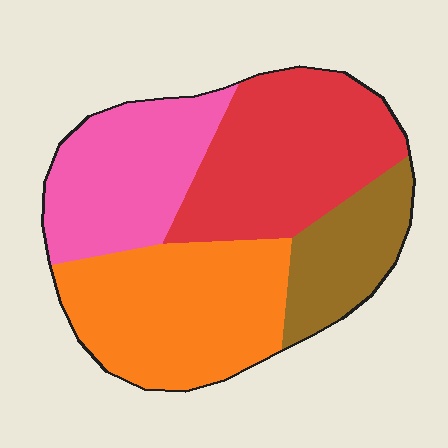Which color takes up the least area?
Brown, at roughly 15%.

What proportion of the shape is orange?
Orange takes up about one third (1/3) of the shape.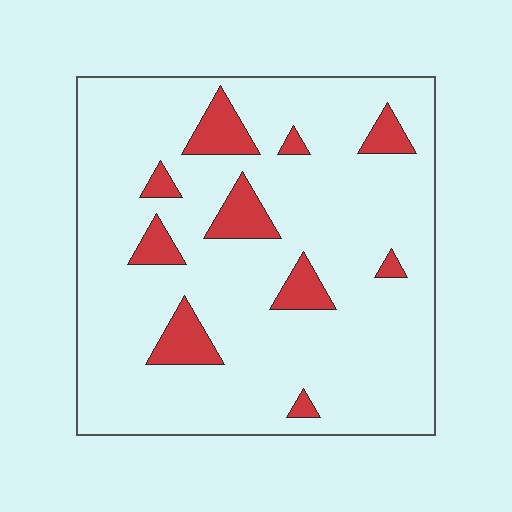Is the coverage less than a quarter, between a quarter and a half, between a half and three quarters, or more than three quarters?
Less than a quarter.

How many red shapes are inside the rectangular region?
10.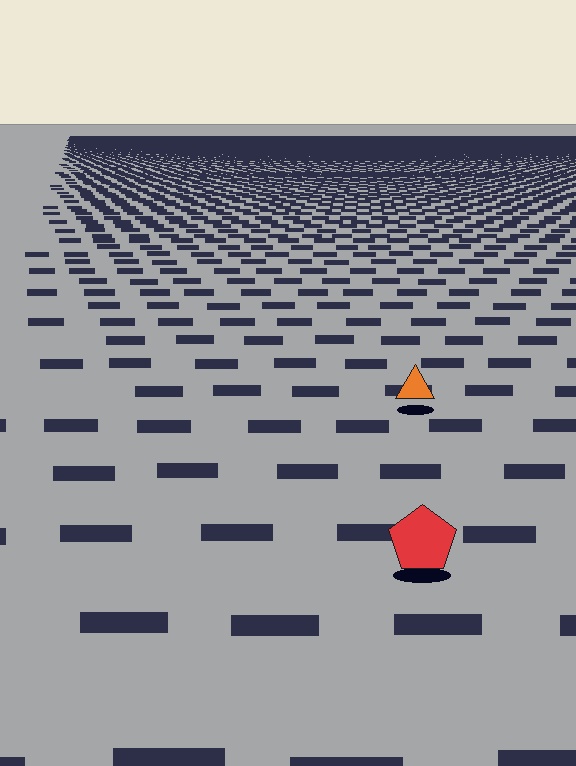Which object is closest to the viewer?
The red pentagon is closest. The texture marks near it are larger and more spread out.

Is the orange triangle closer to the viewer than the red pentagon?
No. The red pentagon is closer — you can tell from the texture gradient: the ground texture is coarser near it.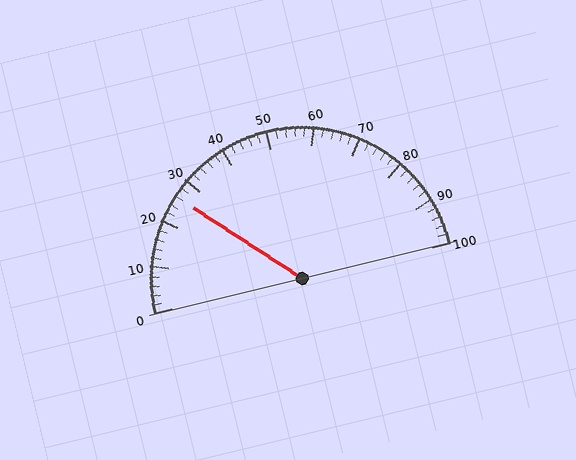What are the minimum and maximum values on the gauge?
The gauge ranges from 0 to 100.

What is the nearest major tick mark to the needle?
The nearest major tick mark is 30.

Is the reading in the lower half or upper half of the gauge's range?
The reading is in the lower half of the range (0 to 100).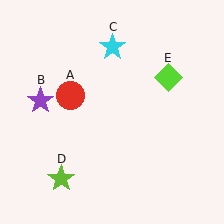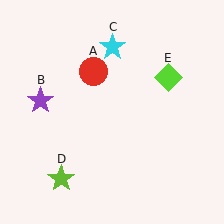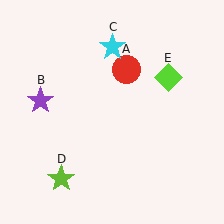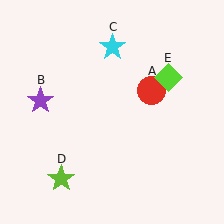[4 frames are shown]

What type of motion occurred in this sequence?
The red circle (object A) rotated clockwise around the center of the scene.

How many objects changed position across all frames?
1 object changed position: red circle (object A).